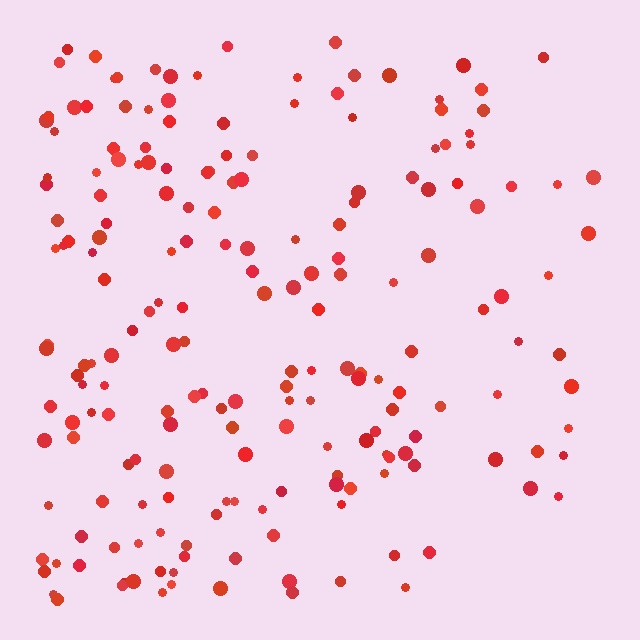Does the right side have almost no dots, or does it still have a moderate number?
Still a moderate number, just noticeably fewer than the left.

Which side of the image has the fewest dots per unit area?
The right.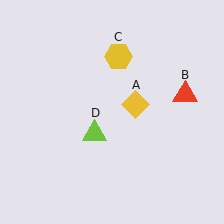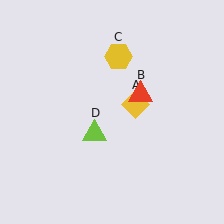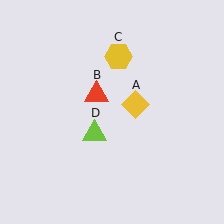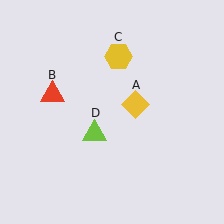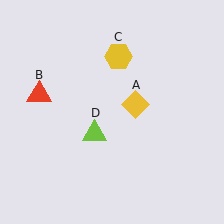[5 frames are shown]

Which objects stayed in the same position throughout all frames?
Yellow diamond (object A) and yellow hexagon (object C) and lime triangle (object D) remained stationary.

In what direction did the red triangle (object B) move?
The red triangle (object B) moved left.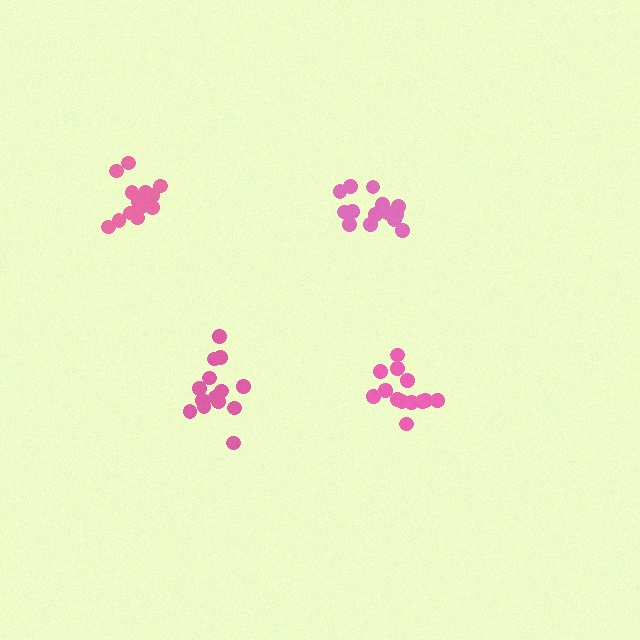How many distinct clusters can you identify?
There are 4 distinct clusters.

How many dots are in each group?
Group 1: 14 dots, Group 2: 13 dots, Group 3: 15 dots, Group 4: 14 dots (56 total).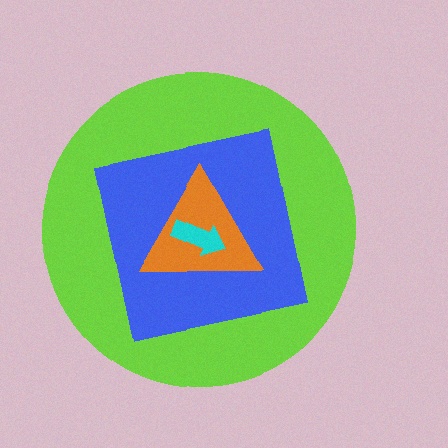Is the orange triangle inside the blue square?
Yes.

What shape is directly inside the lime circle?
The blue square.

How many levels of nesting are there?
4.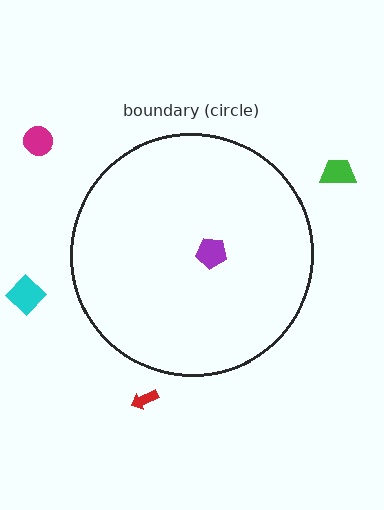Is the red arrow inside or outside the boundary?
Outside.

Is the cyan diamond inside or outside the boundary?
Outside.